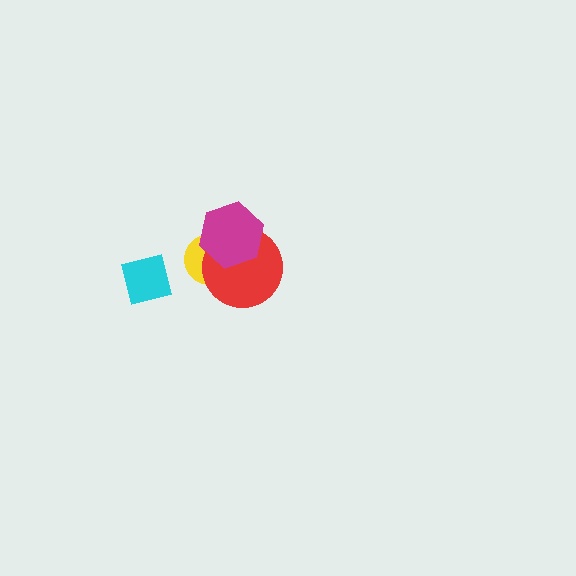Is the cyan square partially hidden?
No, no other shape covers it.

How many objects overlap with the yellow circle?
2 objects overlap with the yellow circle.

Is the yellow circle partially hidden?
Yes, it is partially covered by another shape.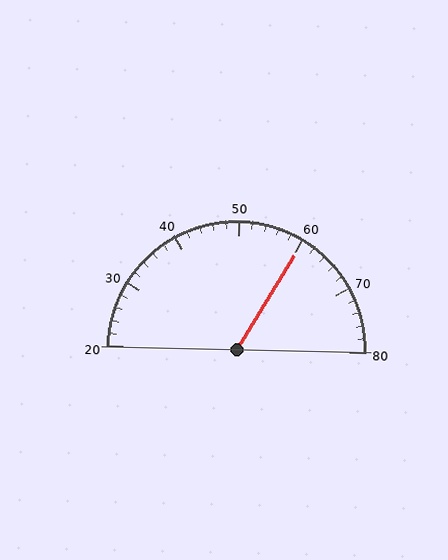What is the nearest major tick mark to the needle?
The nearest major tick mark is 60.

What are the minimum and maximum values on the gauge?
The gauge ranges from 20 to 80.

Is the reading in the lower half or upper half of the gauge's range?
The reading is in the upper half of the range (20 to 80).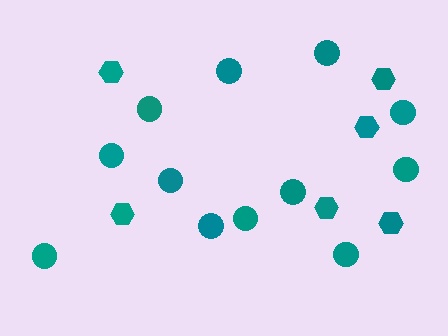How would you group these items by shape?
There are 2 groups: one group of circles (12) and one group of hexagons (6).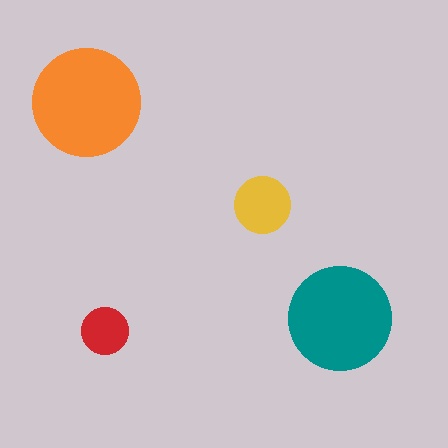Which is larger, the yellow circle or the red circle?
The yellow one.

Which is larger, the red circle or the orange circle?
The orange one.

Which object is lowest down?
The red circle is bottommost.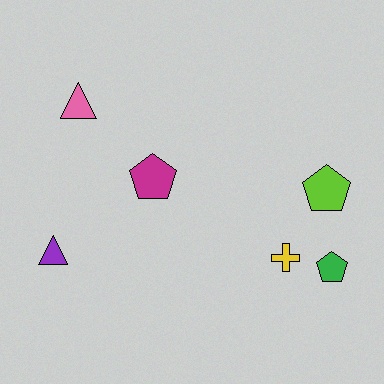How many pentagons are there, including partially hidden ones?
There are 3 pentagons.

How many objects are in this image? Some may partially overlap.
There are 6 objects.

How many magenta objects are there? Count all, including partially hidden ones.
There is 1 magenta object.